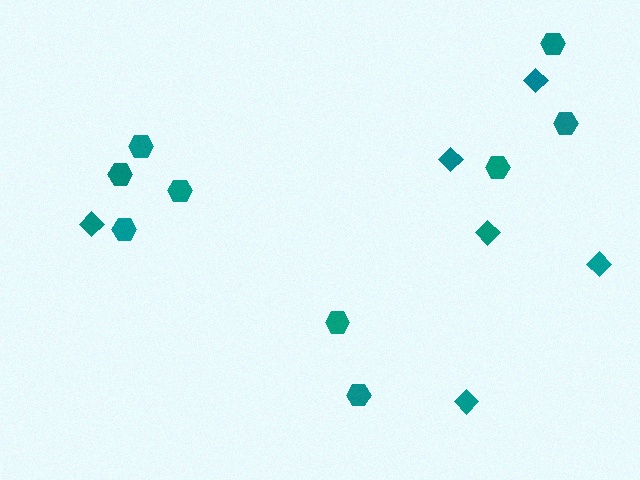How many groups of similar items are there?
There are 2 groups: one group of hexagons (9) and one group of diamonds (6).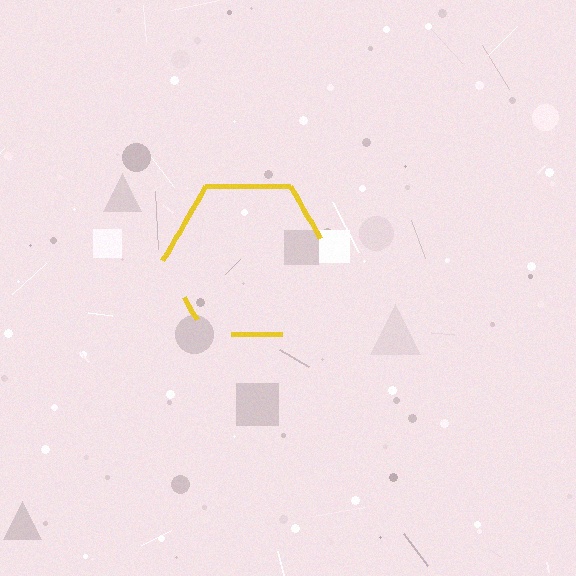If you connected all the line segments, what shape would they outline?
They would outline a hexagon.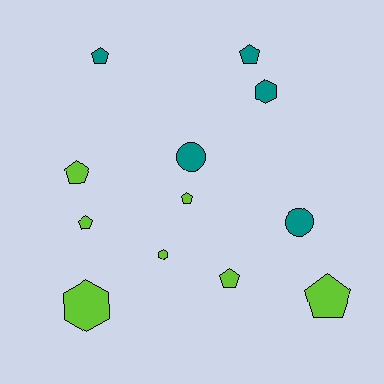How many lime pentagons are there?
There are 5 lime pentagons.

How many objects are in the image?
There are 12 objects.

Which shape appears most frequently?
Pentagon, with 7 objects.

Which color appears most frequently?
Lime, with 7 objects.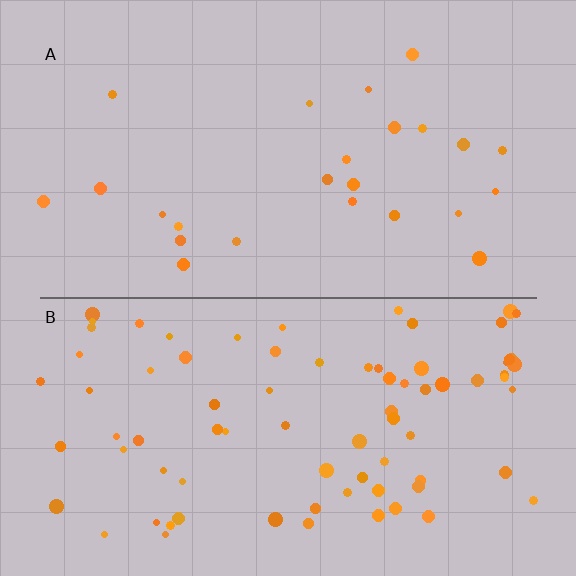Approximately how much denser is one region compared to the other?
Approximately 3.3× — region B over region A.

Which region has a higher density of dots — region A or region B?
B (the bottom).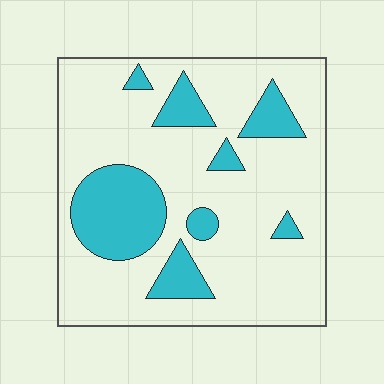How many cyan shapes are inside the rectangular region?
8.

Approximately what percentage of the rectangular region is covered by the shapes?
Approximately 20%.